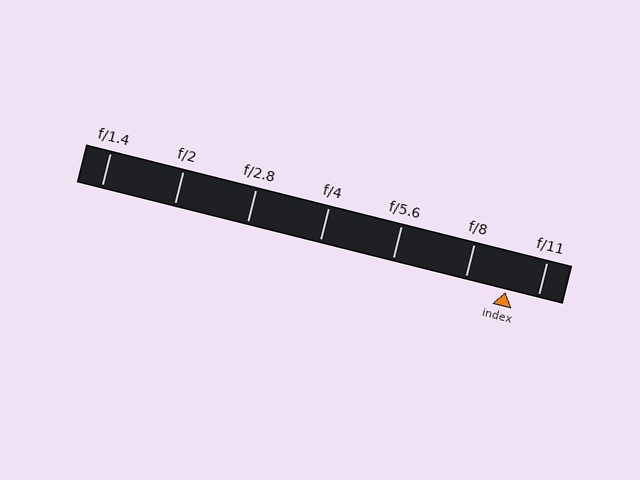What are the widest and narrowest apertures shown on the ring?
The widest aperture shown is f/1.4 and the narrowest is f/11.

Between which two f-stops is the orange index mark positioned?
The index mark is between f/8 and f/11.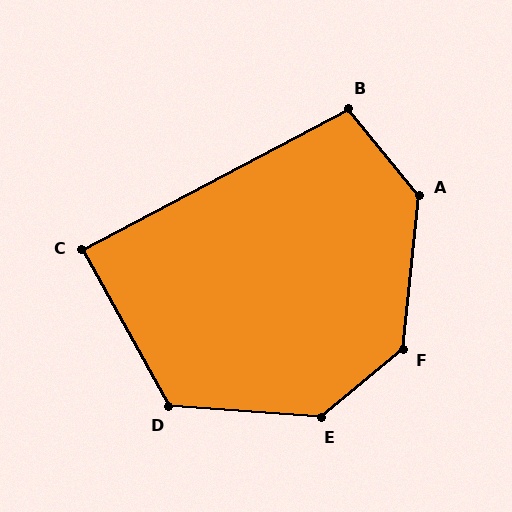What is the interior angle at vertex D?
Approximately 123 degrees (obtuse).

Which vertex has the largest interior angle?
E, at approximately 136 degrees.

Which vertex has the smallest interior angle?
C, at approximately 89 degrees.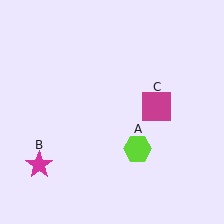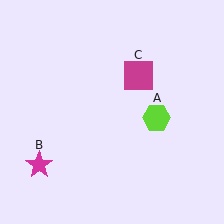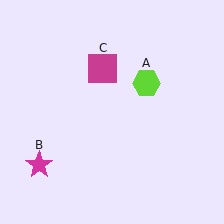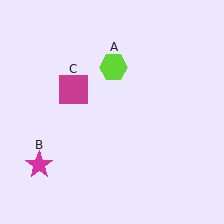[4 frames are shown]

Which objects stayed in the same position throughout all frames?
Magenta star (object B) remained stationary.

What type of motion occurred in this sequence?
The lime hexagon (object A), magenta square (object C) rotated counterclockwise around the center of the scene.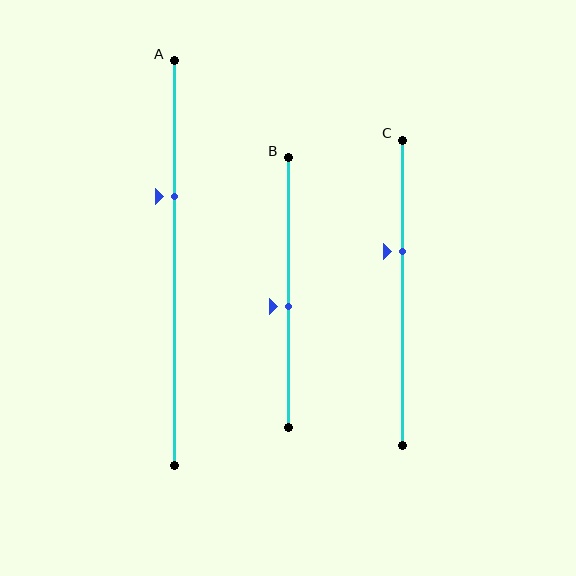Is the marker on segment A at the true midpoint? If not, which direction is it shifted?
No, the marker on segment A is shifted upward by about 16% of the segment length.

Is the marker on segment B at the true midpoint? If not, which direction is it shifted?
No, the marker on segment B is shifted downward by about 5% of the segment length.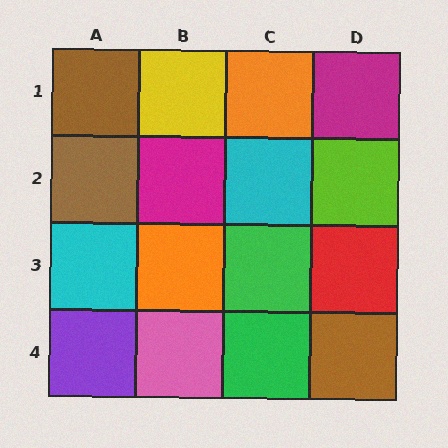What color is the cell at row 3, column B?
Orange.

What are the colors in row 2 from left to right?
Brown, magenta, cyan, lime.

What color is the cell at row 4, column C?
Green.